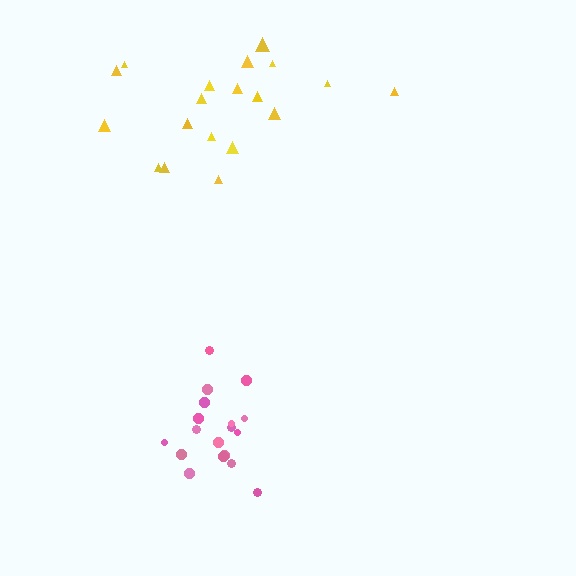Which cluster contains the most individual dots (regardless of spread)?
Pink (19).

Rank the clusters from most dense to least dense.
pink, yellow.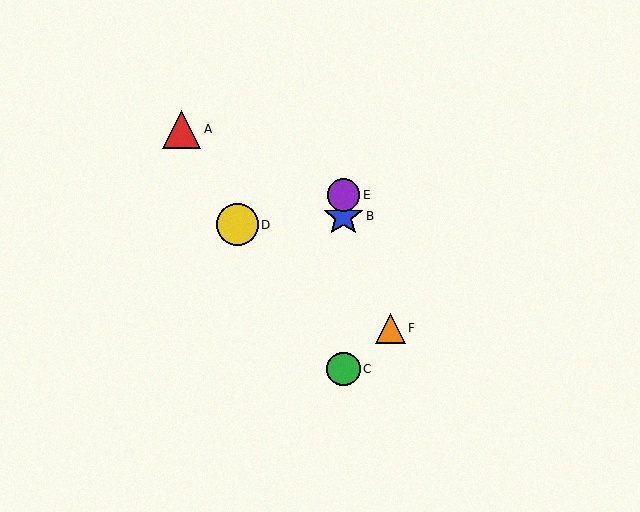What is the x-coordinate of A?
Object A is at x≈182.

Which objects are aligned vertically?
Objects B, C, E are aligned vertically.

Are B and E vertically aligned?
Yes, both are at x≈343.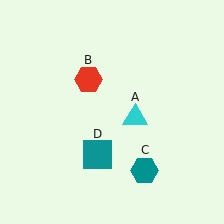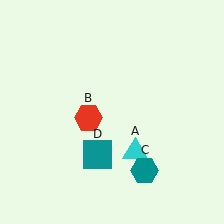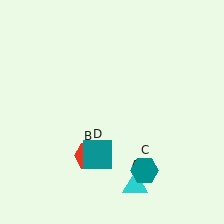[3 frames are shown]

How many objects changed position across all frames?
2 objects changed position: cyan triangle (object A), red hexagon (object B).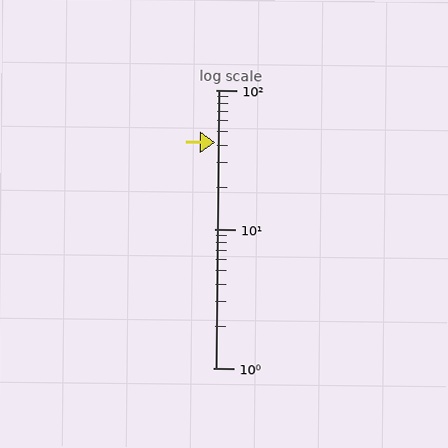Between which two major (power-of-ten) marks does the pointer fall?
The pointer is between 10 and 100.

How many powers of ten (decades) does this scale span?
The scale spans 2 decades, from 1 to 100.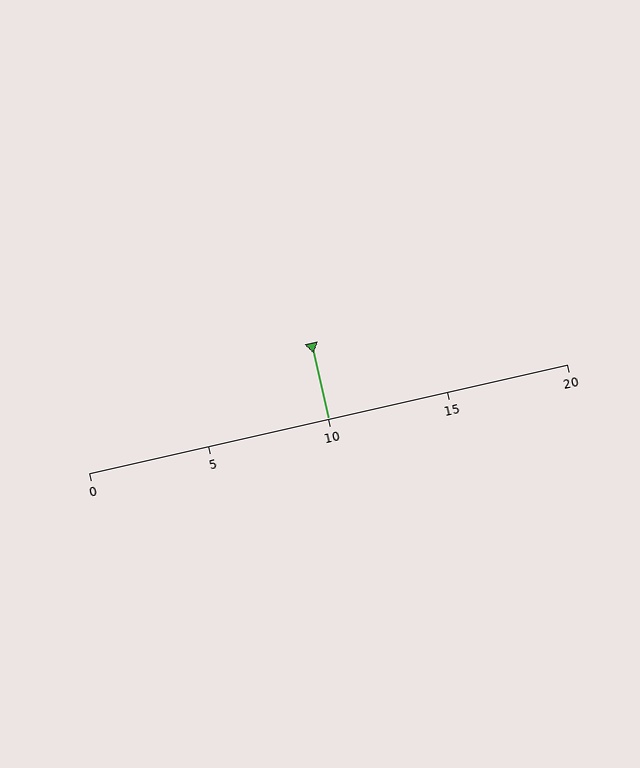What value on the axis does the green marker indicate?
The marker indicates approximately 10.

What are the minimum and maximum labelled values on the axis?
The axis runs from 0 to 20.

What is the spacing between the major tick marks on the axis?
The major ticks are spaced 5 apart.